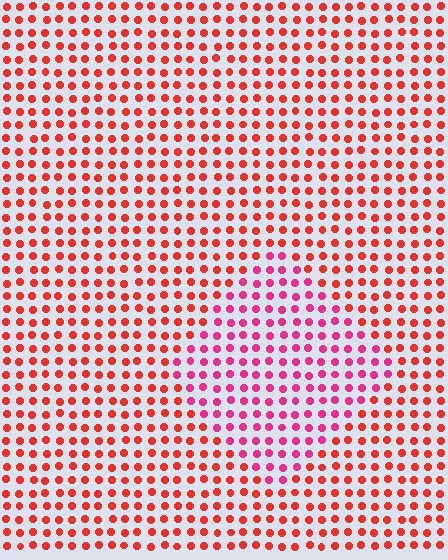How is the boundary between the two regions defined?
The boundary is defined purely by a slight shift in hue (about 33 degrees). Spacing, size, and orientation are identical on both sides.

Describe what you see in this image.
The image is filled with small red elements in a uniform arrangement. A diamond-shaped region is visible where the elements are tinted to a slightly different hue, forming a subtle color boundary.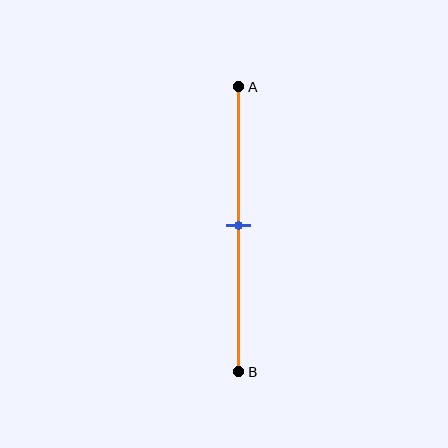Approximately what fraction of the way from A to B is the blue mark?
The blue mark is approximately 50% of the way from A to B.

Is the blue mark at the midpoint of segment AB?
Yes, the mark is approximately at the midpoint.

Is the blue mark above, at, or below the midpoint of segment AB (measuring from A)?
The blue mark is approximately at the midpoint of segment AB.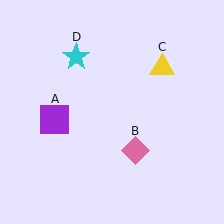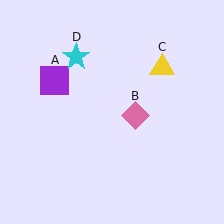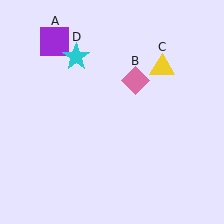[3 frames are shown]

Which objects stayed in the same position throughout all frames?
Yellow triangle (object C) and cyan star (object D) remained stationary.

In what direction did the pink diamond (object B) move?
The pink diamond (object B) moved up.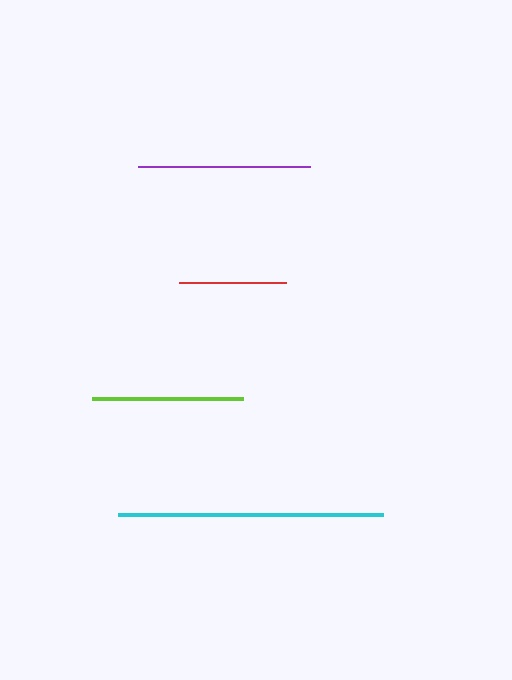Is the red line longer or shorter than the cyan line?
The cyan line is longer than the red line.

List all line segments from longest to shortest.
From longest to shortest: cyan, purple, lime, red.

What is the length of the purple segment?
The purple segment is approximately 173 pixels long.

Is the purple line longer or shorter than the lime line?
The purple line is longer than the lime line.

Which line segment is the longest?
The cyan line is the longest at approximately 265 pixels.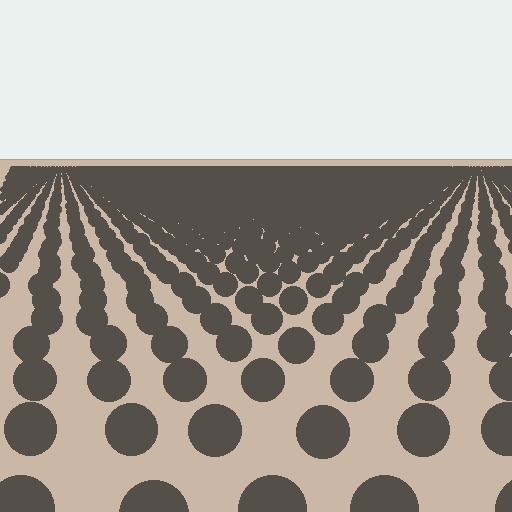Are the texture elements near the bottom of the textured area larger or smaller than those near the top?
Larger. Near the bottom, elements are closer to the viewer and appear at a bigger on-screen size.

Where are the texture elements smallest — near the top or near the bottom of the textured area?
Near the top.